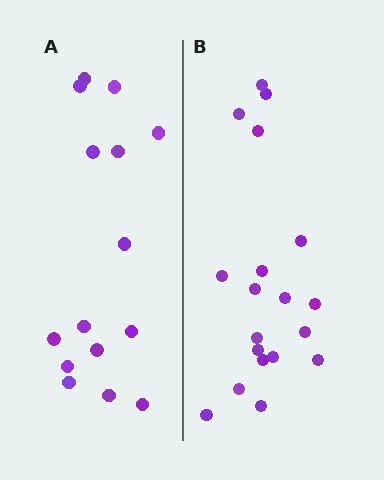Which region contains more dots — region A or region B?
Region B (the right region) has more dots.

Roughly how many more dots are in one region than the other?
Region B has about 4 more dots than region A.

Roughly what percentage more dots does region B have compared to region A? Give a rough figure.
About 25% more.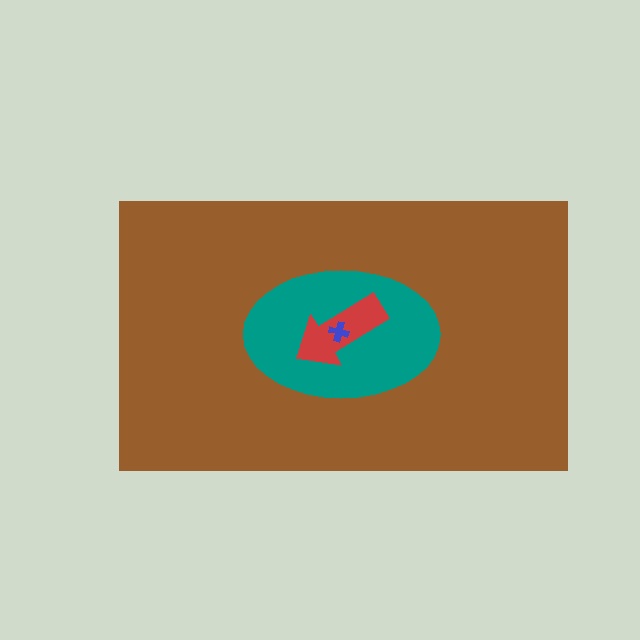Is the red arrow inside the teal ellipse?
Yes.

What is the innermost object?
The blue cross.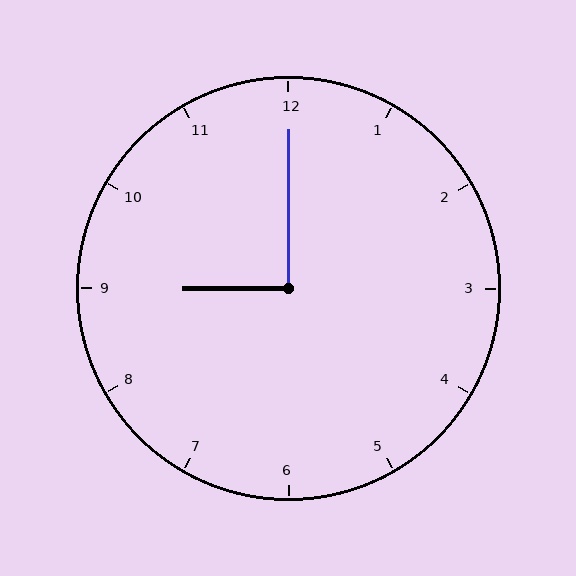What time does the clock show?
9:00.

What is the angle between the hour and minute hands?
Approximately 90 degrees.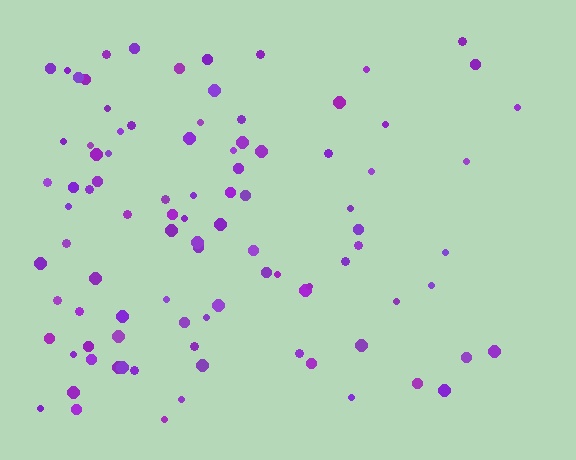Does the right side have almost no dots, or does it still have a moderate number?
Still a moderate number, just noticeably fewer than the left.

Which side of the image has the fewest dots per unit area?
The right.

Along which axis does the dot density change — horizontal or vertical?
Horizontal.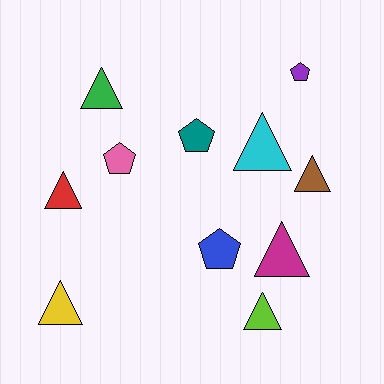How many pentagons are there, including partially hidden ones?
There are 4 pentagons.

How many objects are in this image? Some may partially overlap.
There are 11 objects.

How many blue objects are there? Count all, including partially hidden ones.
There is 1 blue object.